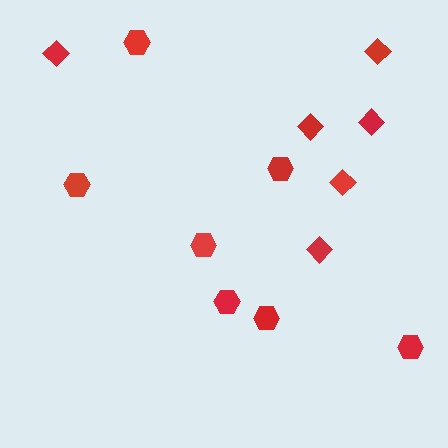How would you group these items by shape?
There are 2 groups: one group of diamonds (6) and one group of hexagons (7).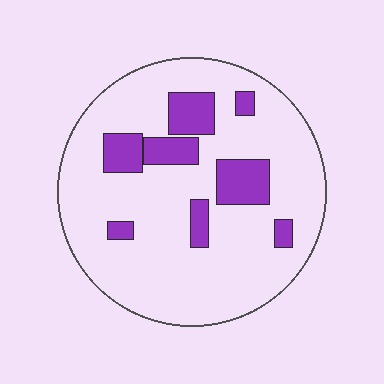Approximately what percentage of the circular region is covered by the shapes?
Approximately 20%.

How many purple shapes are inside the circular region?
8.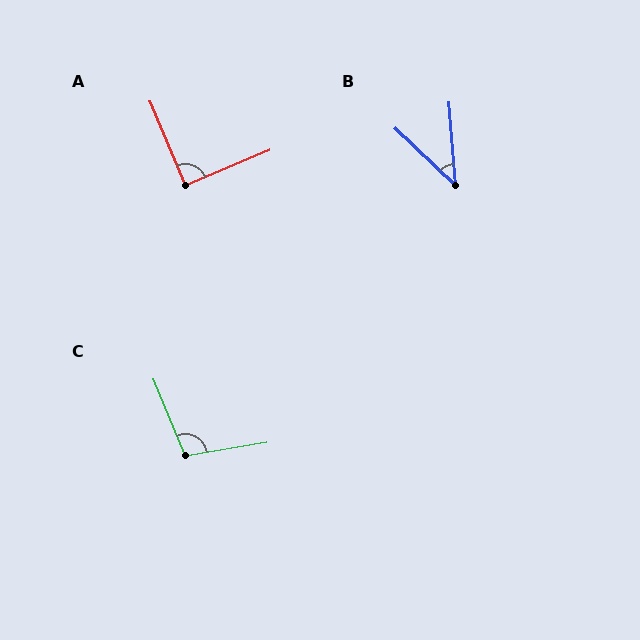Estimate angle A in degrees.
Approximately 90 degrees.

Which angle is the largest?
C, at approximately 103 degrees.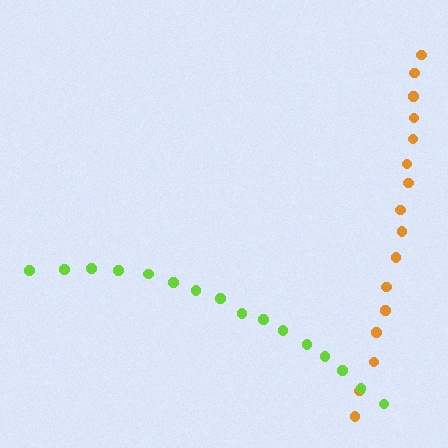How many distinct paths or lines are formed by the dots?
There are 2 distinct paths.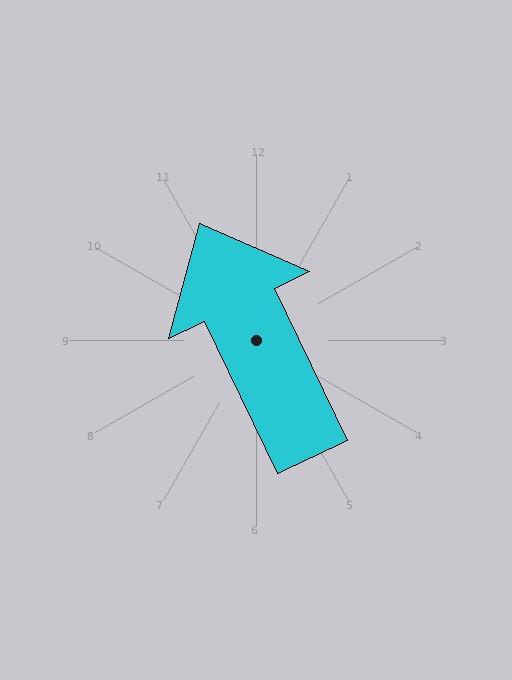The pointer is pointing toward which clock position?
Roughly 11 o'clock.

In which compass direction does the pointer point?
Northwest.